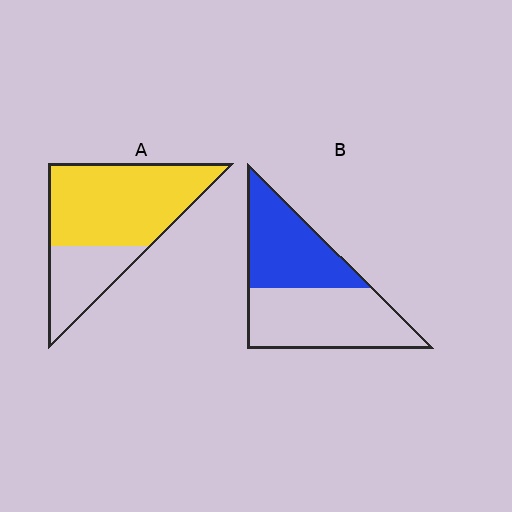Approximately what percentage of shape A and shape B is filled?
A is approximately 70% and B is approximately 45%.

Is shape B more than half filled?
No.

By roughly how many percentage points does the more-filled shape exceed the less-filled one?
By roughly 25 percentage points (A over B).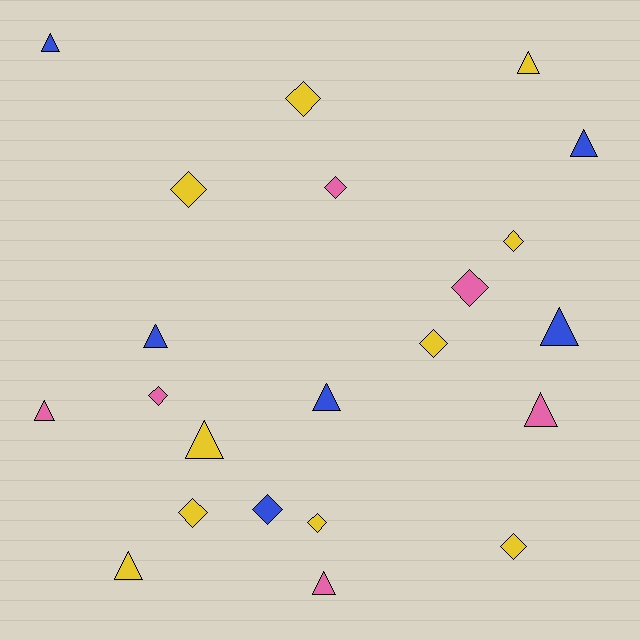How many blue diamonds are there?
There is 1 blue diamond.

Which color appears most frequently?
Yellow, with 10 objects.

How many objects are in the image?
There are 22 objects.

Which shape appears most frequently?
Diamond, with 11 objects.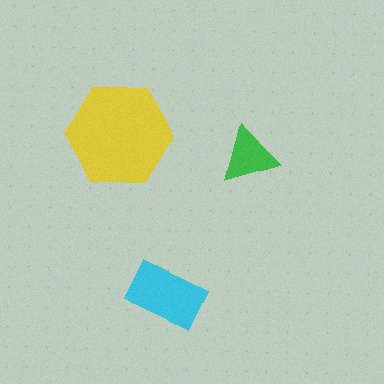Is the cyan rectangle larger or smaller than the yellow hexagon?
Smaller.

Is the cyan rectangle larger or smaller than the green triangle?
Larger.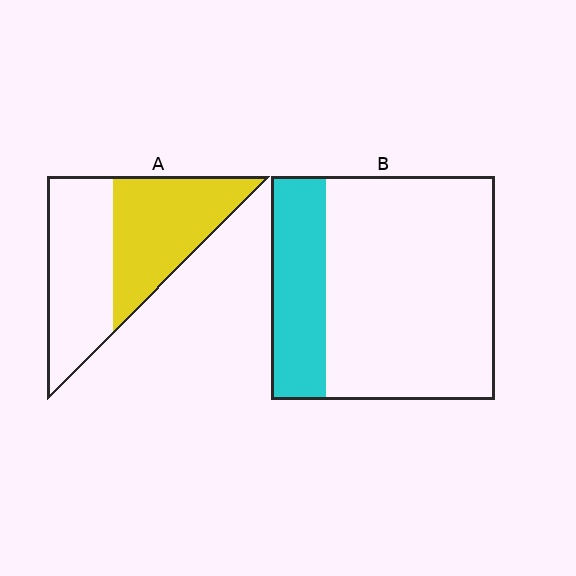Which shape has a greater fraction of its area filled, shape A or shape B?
Shape A.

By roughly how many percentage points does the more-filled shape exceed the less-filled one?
By roughly 25 percentage points (A over B).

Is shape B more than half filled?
No.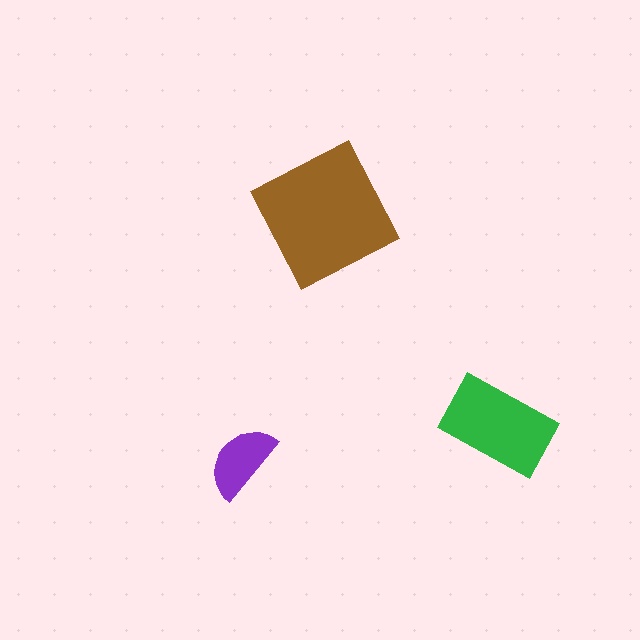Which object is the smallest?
The purple semicircle.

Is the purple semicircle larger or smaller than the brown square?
Smaller.